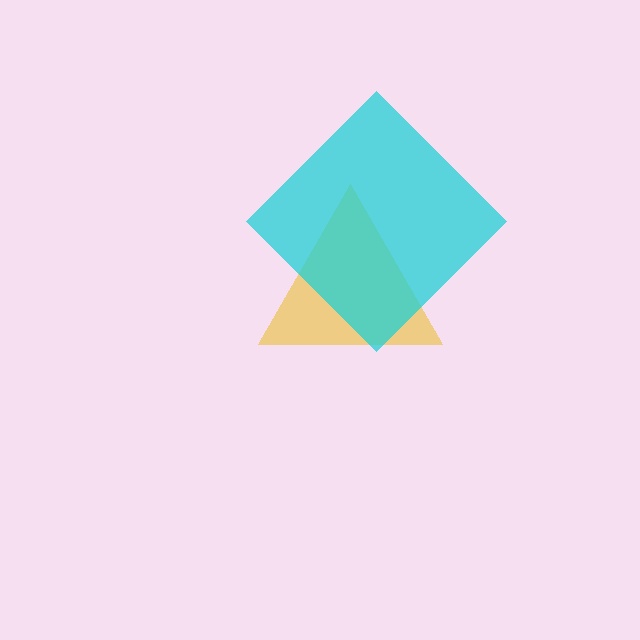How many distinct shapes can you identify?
There are 2 distinct shapes: a yellow triangle, a cyan diamond.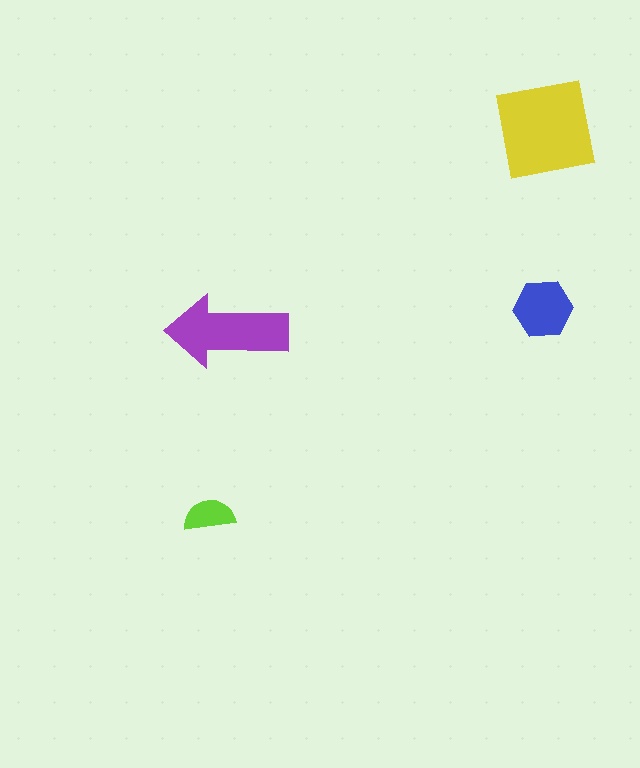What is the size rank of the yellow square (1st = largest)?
1st.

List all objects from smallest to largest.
The lime semicircle, the blue hexagon, the purple arrow, the yellow square.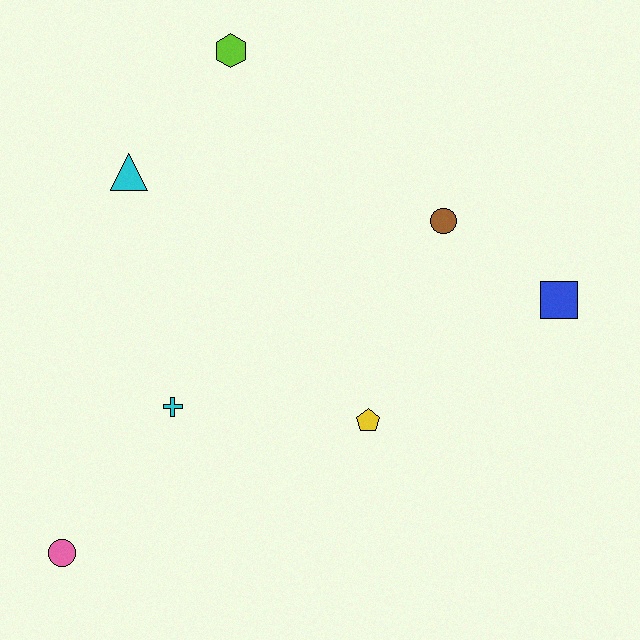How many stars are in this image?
There are no stars.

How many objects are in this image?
There are 7 objects.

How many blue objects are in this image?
There is 1 blue object.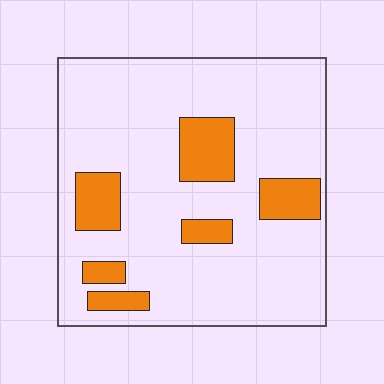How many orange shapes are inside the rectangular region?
6.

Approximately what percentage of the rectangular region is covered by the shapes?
Approximately 15%.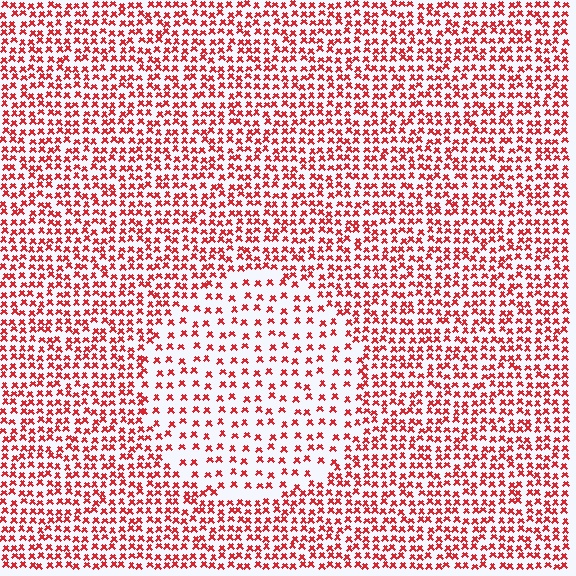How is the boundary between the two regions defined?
The boundary is defined by a change in element density (approximately 1.9x ratio). All elements are the same color, size, and shape.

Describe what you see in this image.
The image contains small red elements arranged at two different densities. A circle-shaped region is visible where the elements are less densely packed than the surrounding area.